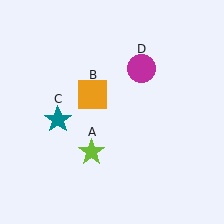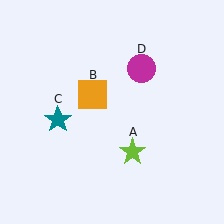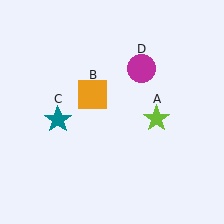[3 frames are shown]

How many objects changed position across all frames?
1 object changed position: lime star (object A).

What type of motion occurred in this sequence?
The lime star (object A) rotated counterclockwise around the center of the scene.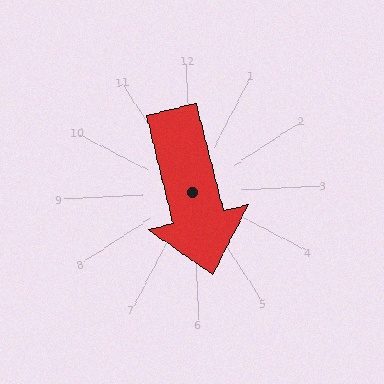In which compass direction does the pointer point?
South.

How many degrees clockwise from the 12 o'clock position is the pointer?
Approximately 169 degrees.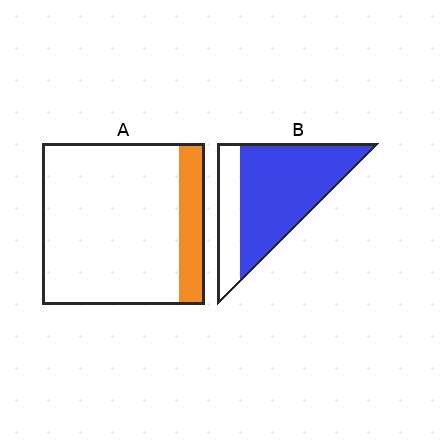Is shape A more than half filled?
No.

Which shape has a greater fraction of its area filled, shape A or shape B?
Shape B.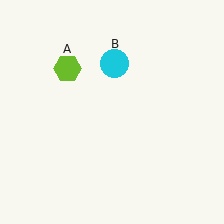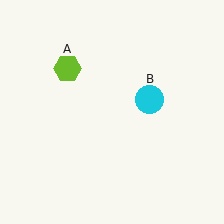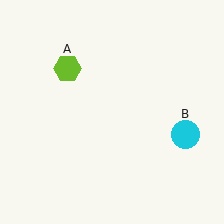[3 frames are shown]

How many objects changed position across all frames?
1 object changed position: cyan circle (object B).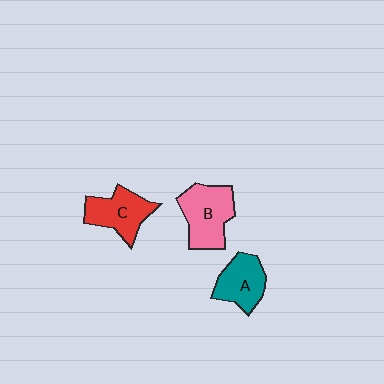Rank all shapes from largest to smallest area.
From largest to smallest: B (pink), C (red), A (teal).